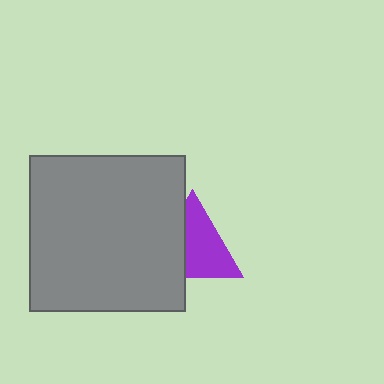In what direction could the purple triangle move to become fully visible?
The purple triangle could move right. That would shift it out from behind the gray square entirely.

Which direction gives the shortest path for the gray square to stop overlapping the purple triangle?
Moving left gives the shortest separation.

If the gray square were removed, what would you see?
You would see the complete purple triangle.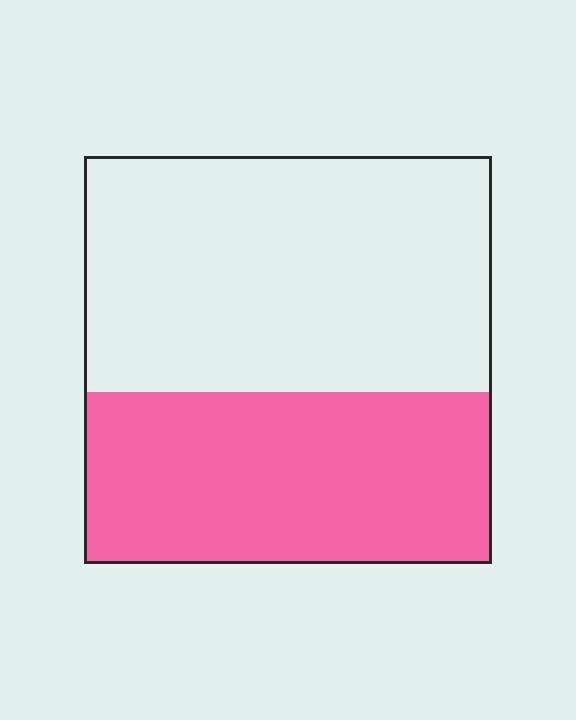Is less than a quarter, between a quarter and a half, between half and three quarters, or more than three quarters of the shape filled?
Between a quarter and a half.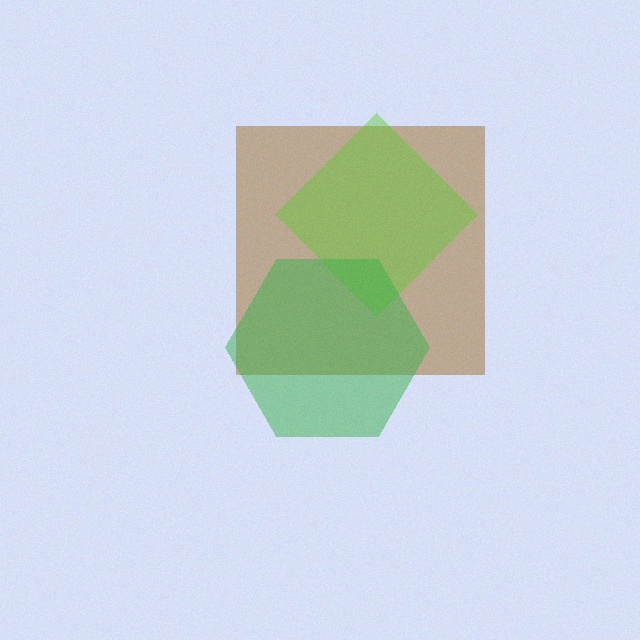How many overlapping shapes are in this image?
There are 3 overlapping shapes in the image.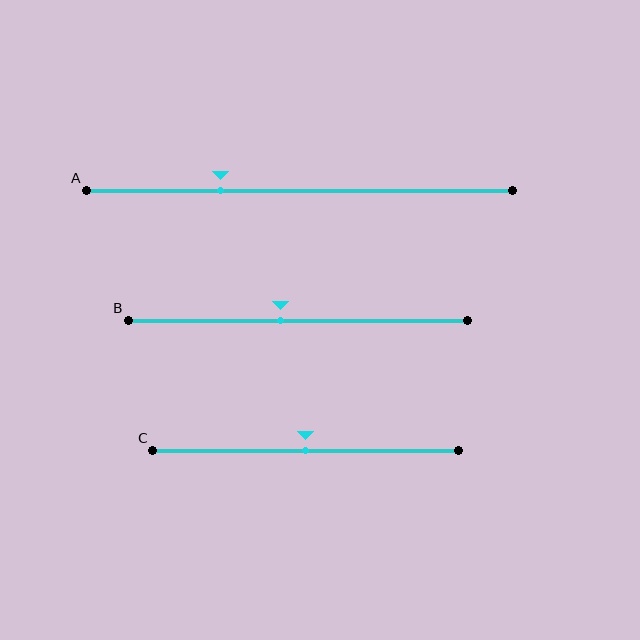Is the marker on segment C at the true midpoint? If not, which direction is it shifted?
Yes, the marker on segment C is at the true midpoint.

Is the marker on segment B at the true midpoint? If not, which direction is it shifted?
No, the marker on segment B is shifted to the left by about 5% of the segment length.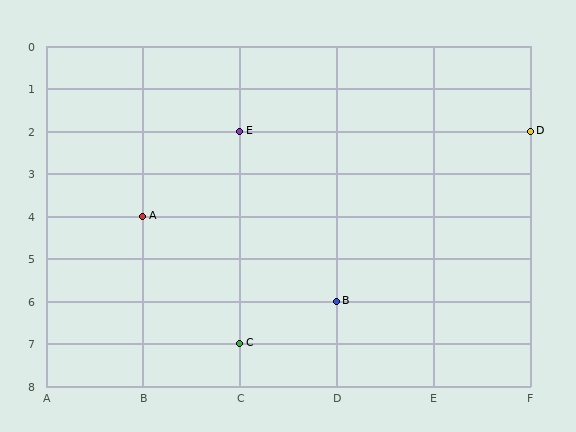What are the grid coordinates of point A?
Point A is at grid coordinates (B, 4).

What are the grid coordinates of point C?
Point C is at grid coordinates (C, 7).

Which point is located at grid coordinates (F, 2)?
Point D is at (F, 2).